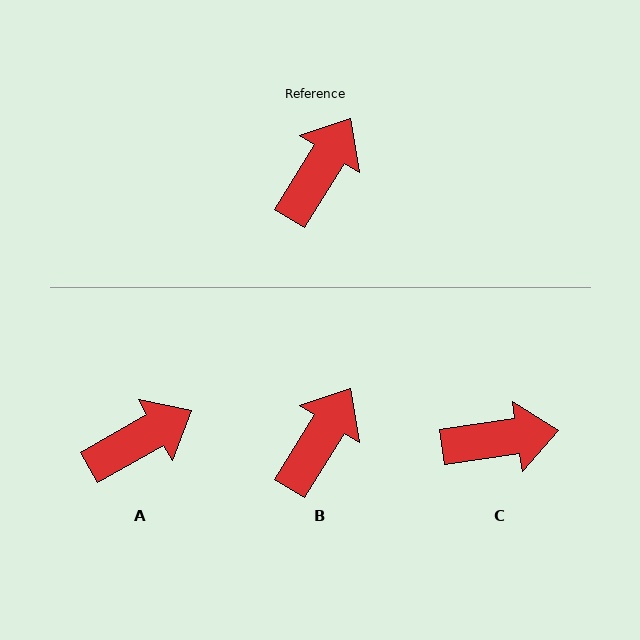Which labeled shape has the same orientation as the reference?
B.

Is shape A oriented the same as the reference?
No, it is off by about 29 degrees.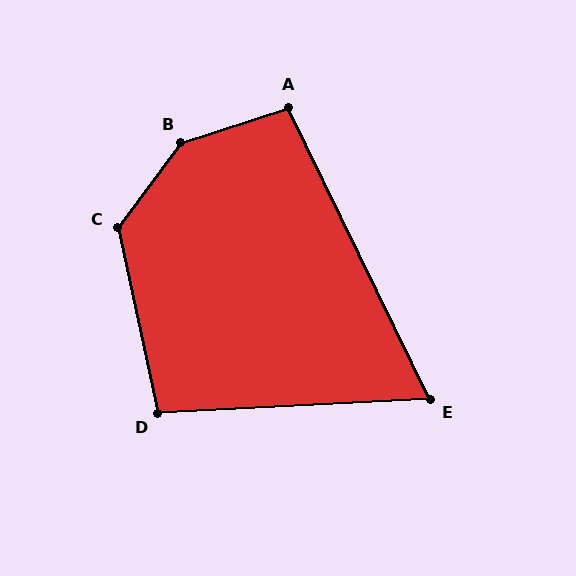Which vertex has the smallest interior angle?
E, at approximately 67 degrees.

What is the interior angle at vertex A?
Approximately 98 degrees (obtuse).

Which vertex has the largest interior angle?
B, at approximately 145 degrees.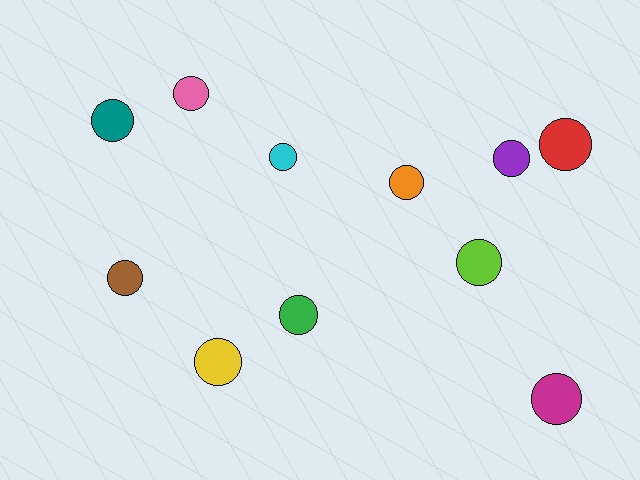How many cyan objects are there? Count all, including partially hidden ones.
There is 1 cyan object.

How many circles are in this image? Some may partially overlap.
There are 11 circles.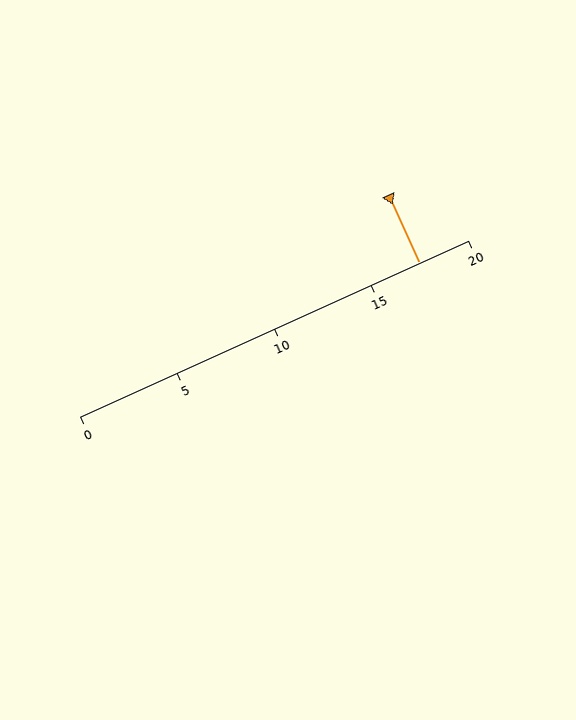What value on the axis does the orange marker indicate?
The marker indicates approximately 17.5.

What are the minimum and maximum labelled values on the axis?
The axis runs from 0 to 20.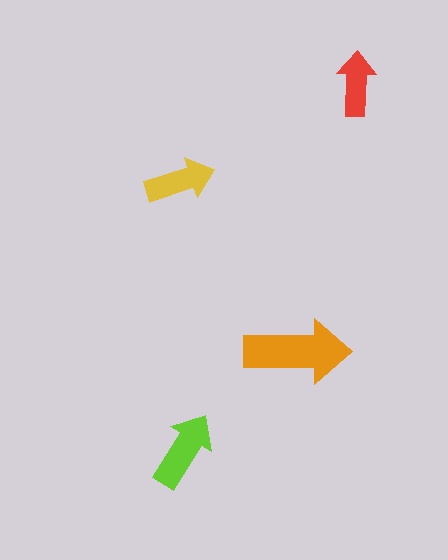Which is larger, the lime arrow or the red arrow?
The lime one.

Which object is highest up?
The red arrow is topmost.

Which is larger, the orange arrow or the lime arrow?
The orange one.